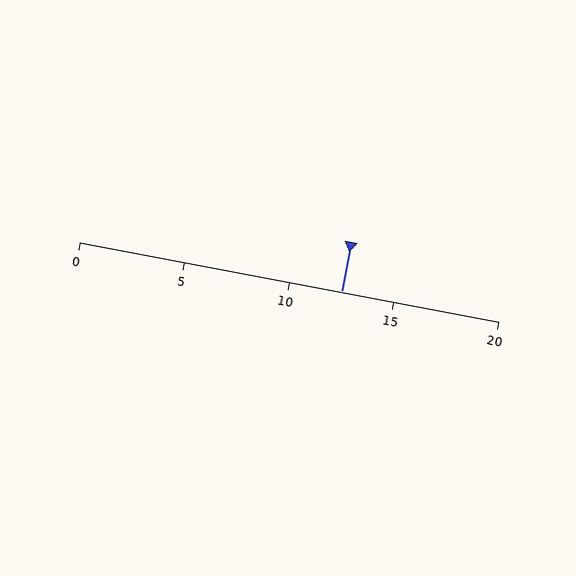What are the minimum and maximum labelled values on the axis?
The axis runs from 0 to 20.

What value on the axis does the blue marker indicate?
The marker indicates approximately 12.5.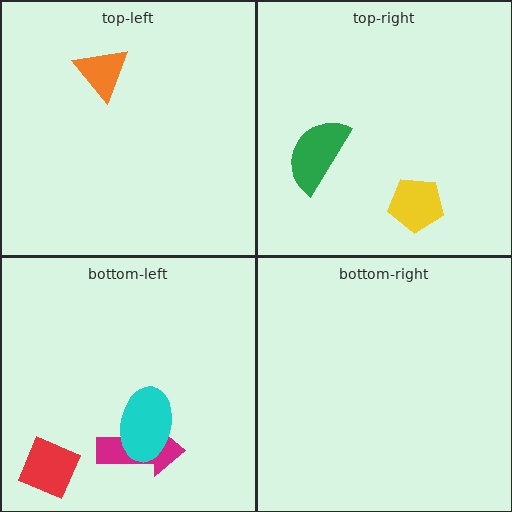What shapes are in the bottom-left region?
The magenta arrow, the cyan ellipse, the red diamond.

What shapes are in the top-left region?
The orange triangle.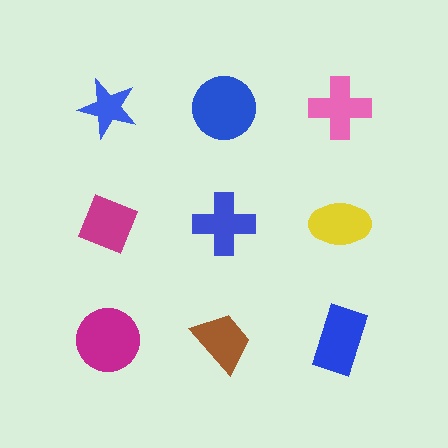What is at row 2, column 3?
A yellow ellipse.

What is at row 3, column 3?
A blue rectangle.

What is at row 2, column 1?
A magenta diamond.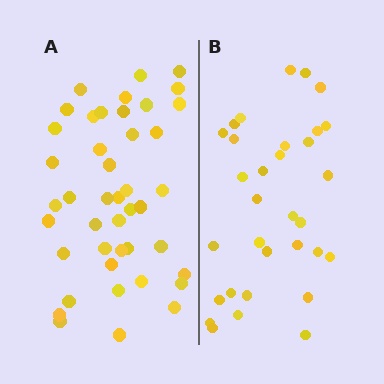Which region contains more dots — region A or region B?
Region A (the left region) has more dots.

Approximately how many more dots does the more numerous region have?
Region A has roughly 12 or so more dots than region B.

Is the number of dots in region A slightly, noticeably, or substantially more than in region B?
Region A has noticeably more, but not dramatically so. The ratio is roughly 1.3 to 1.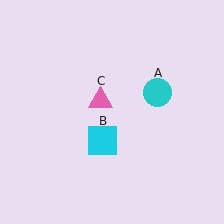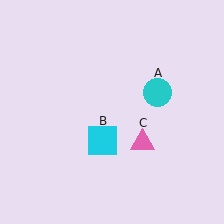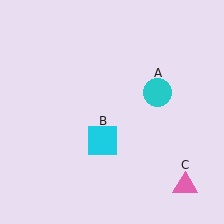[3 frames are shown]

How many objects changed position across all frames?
1 object changed position: pink triangle (object C).